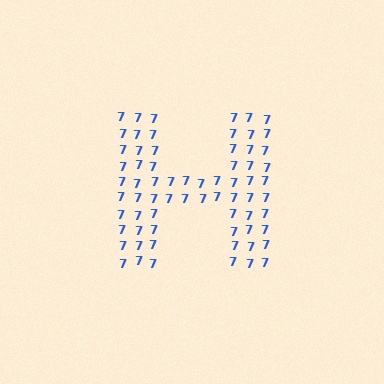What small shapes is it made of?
It is made of small digit 7's.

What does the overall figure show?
The overall figure shows the letter H.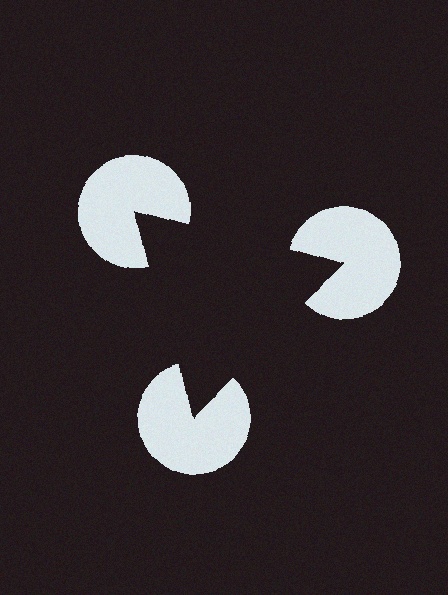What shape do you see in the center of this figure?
An illusory triangle — its edges are inferred from the aligned wedge cuts in the pac-man discs, not physically drawn.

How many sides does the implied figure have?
3 sides.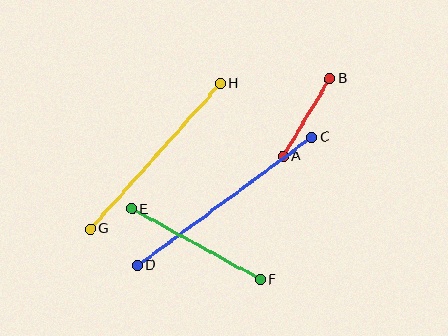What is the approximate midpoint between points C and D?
The midpoint is at approximately (225, 201) pixels.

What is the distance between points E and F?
The distance is approximately 147 pixels.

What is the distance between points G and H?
The distance is approximately 195 pixels.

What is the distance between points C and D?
The distance is approximately 217 pixels.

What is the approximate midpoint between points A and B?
The midpoint is at approximately (306, 117) pixels.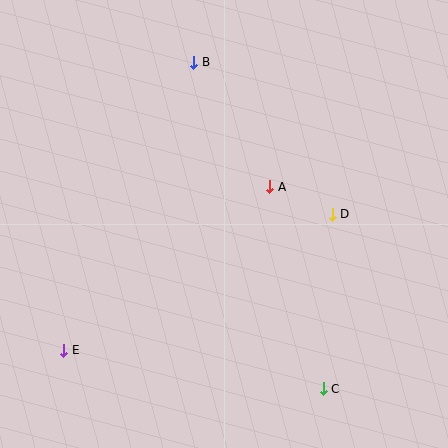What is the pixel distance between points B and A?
The distance between B and A is 146 pixels.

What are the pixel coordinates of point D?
Point D is at (332, 214).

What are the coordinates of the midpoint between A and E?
The midpoint between A and E is at (167, 269).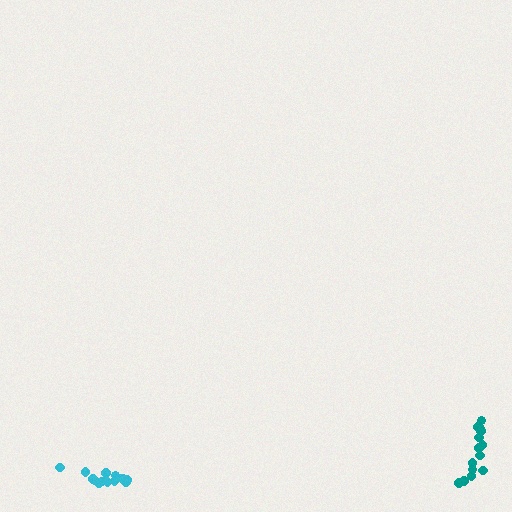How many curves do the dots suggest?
There are 2 distinct paths.